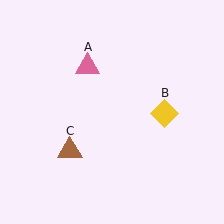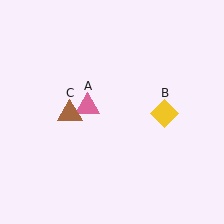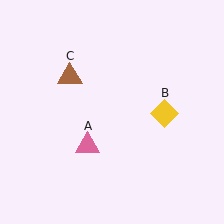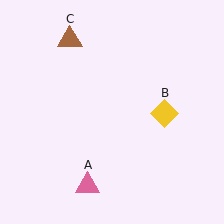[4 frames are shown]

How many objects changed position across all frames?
2 objects changed position: pink triangle (object A), brown triangle (object C).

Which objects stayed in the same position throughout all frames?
Yellow diamond (object B) remained stationary.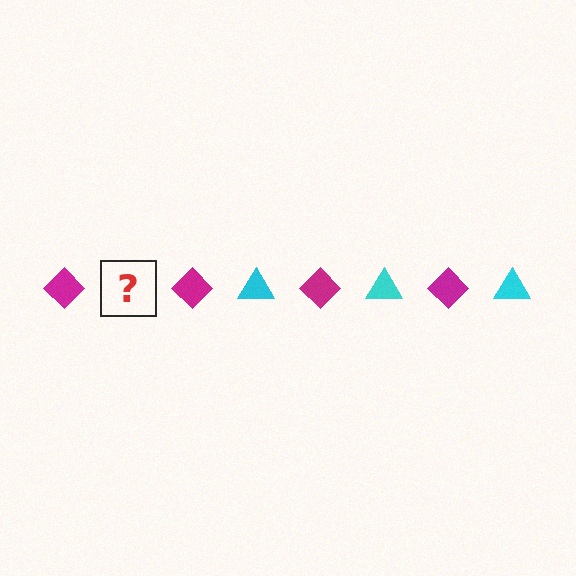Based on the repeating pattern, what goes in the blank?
The blank should be a cyan triangle.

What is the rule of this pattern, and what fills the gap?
The rule is that the pattern alternates between magenta diamond and cyan triangle. The gap should be filled with a cyan triangle.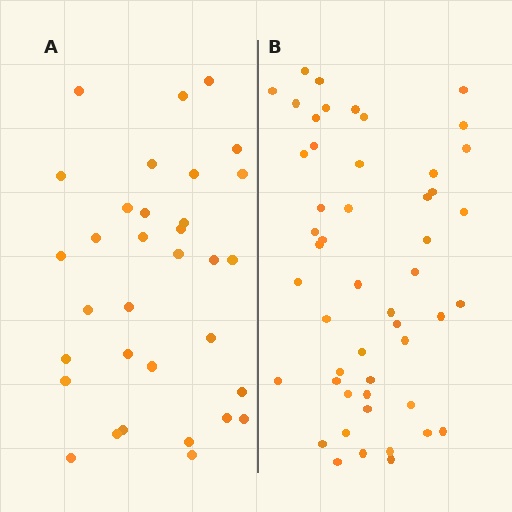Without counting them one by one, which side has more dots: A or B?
Region B (the right region) has more dots.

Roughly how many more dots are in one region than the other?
Region B has approximately 15 more dots than region A.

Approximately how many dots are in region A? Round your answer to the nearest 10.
About 30 dots. (The exact count is 33, which rounds to 30.)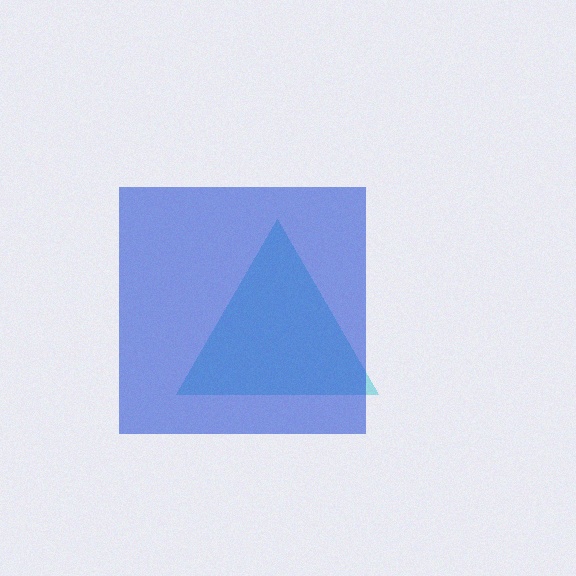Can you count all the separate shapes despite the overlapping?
Yes, there are 2 separate shapes.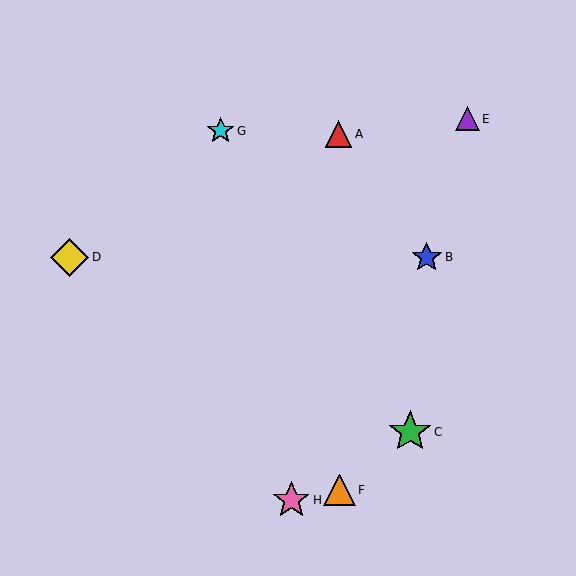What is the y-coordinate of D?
Object D is at y≈257.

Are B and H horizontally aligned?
No, B is at y≈257 and H is at y≈500.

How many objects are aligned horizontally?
2 objects (B, D) are aligned horizontally.